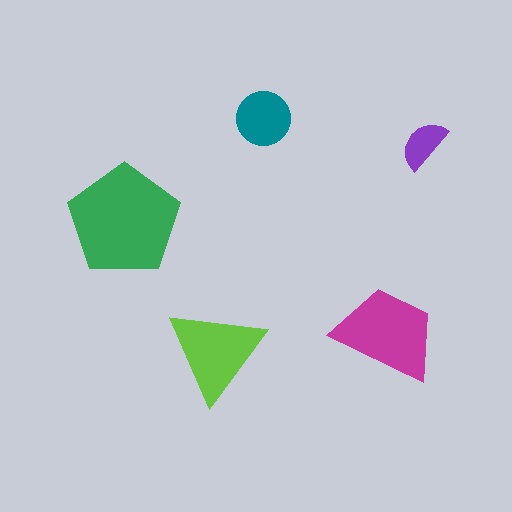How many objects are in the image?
There are 5 objects in the image.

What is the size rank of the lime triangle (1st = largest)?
3rd.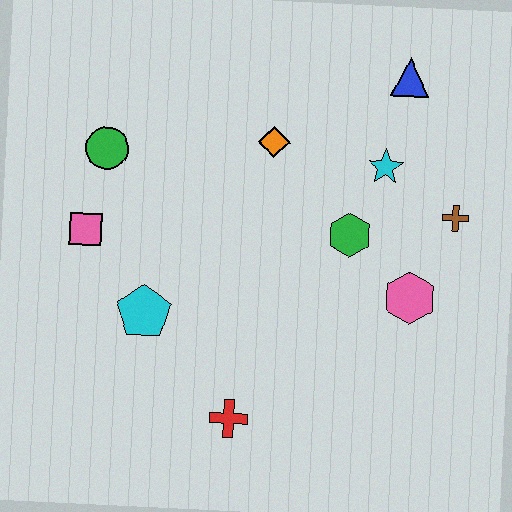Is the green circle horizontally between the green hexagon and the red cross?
No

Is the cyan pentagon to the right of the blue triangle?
No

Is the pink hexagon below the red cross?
No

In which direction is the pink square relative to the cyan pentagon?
The pink square is above the cyan pentagon.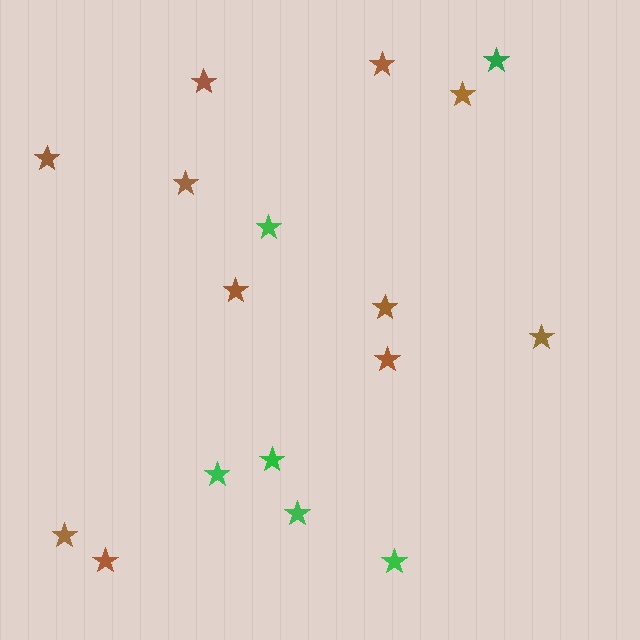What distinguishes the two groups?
There are 2 groups: one group of brown stars (11) and one group of green stars (6).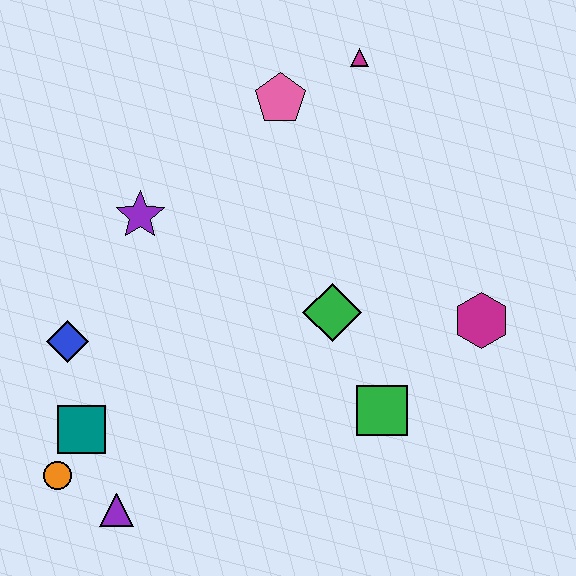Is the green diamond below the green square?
No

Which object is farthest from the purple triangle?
The magenta triangle is farthest from the purple triangle.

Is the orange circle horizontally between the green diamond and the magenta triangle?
No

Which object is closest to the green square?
The green diamond is closest to the green square.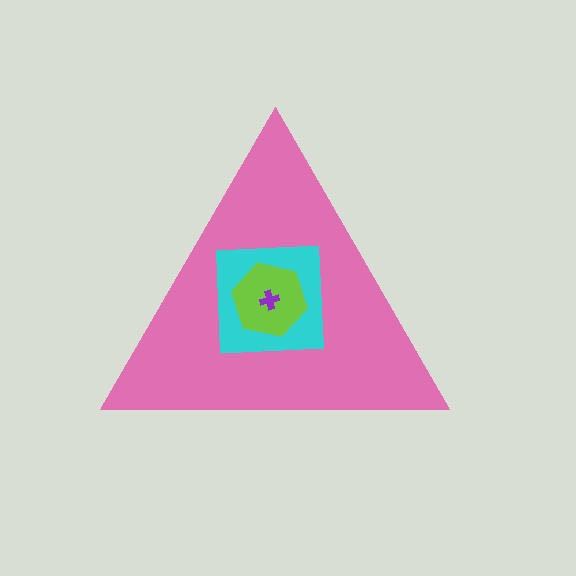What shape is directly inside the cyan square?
The lime hexagon.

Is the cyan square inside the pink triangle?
Yes.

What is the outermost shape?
The pink triangle.